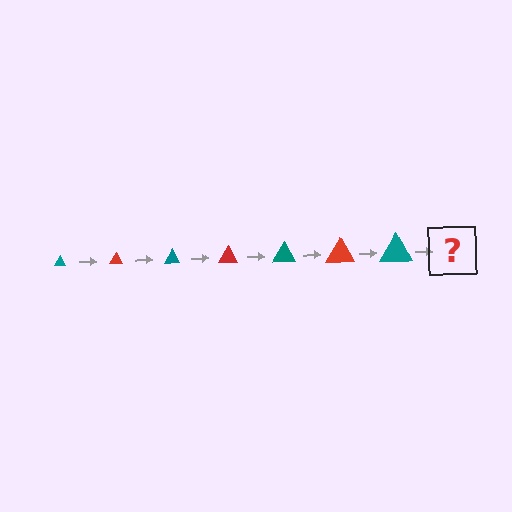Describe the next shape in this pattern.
It should be a red triangle, larger than the previous one.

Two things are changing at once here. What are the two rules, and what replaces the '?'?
The two rules are that the triangle grows larger each step and the color cycles through teal and red. The '?' should be a red triangle, larger than the previous one.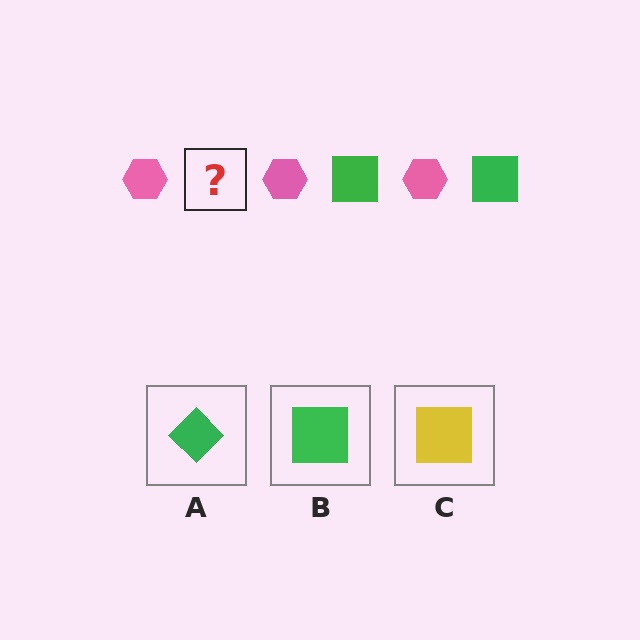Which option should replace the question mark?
Option B.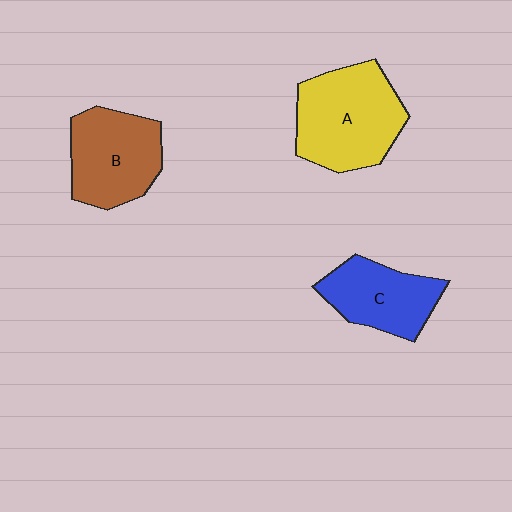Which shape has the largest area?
Shape A (yellow).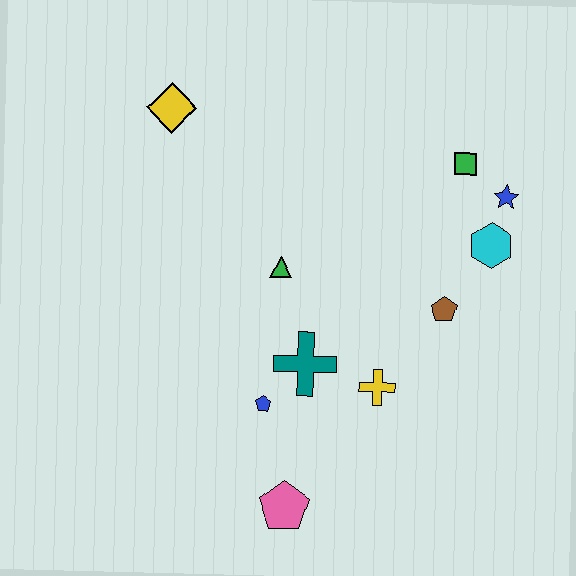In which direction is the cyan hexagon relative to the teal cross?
The cyan hexagon is to the right of the teal cross.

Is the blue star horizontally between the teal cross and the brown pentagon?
No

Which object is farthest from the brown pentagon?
The yellow diamond is farthest from the brown pentagon.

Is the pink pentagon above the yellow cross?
No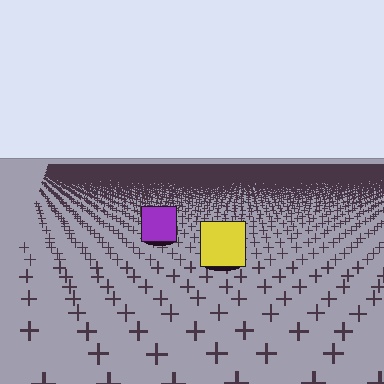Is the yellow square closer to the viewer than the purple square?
Yes. The yellow square is closer — you can tell from the texture gradient: the ground texture is coarser near it.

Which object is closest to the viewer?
The yellow square is closest. The texture marks near it are larger and more spread out.